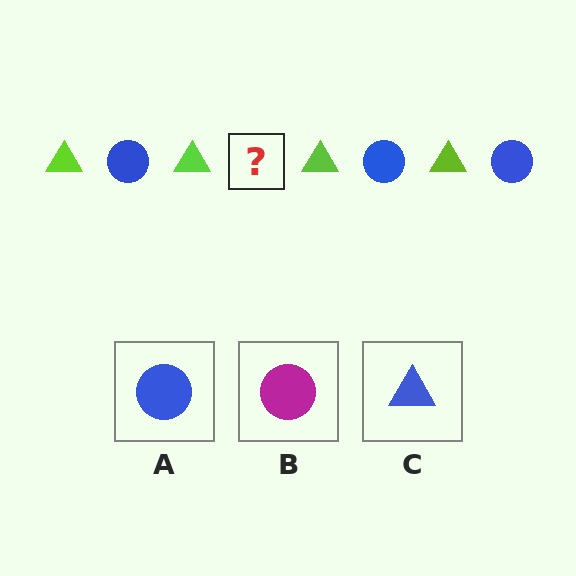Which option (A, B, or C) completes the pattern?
A.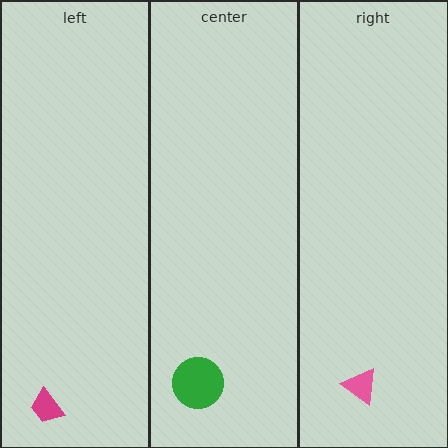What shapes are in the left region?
The magenta trapezoid.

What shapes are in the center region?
The green circle.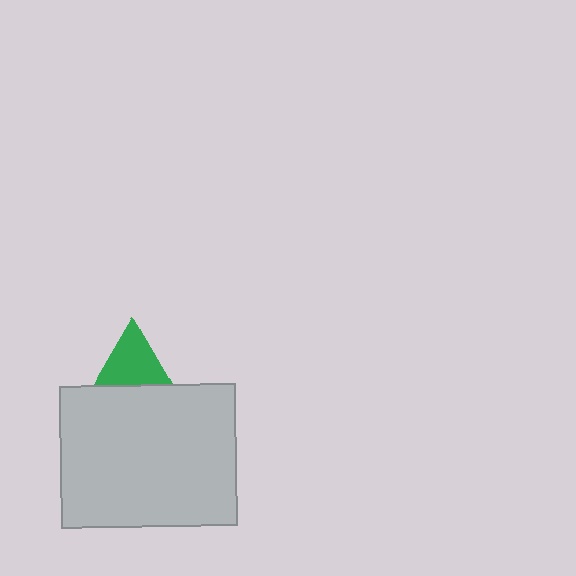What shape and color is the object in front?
The object in front is a light gray rectangle.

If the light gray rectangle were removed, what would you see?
You would see the complete green triangle.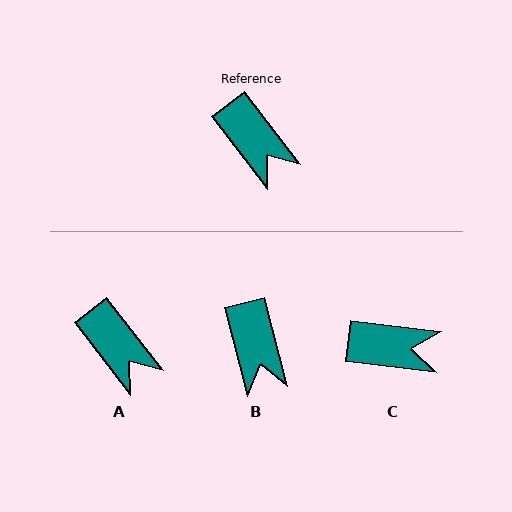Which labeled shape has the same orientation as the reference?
A.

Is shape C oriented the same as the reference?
No, it is off by about 45 degrees.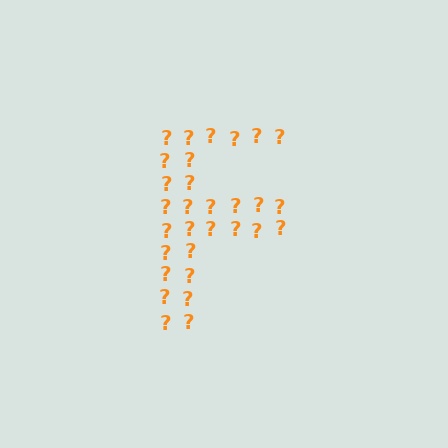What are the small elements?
The small elements are question marks.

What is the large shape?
The large shape is the letter F.